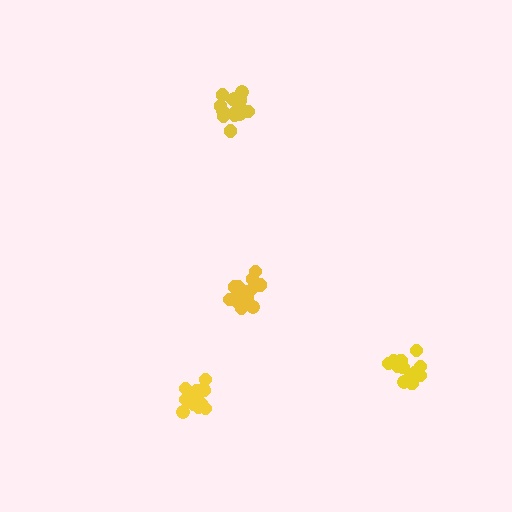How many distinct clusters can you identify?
There are 4 distinct clusters.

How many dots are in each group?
Group 1: 15 dots, Group 2: 15 dots, Group 3: 16 dots, Group 4: 15 dots (61 total).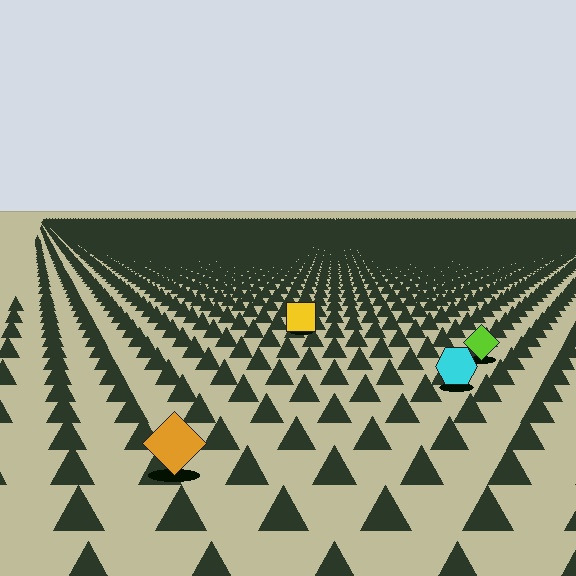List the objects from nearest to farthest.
From nearest to farthest: the orange diamond, the cyan hexagon, the lime diamond, the yellow square.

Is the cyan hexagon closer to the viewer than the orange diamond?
No. The orange diamond is closer — you can tell from the texture gradient: the ground texture is coarser near it.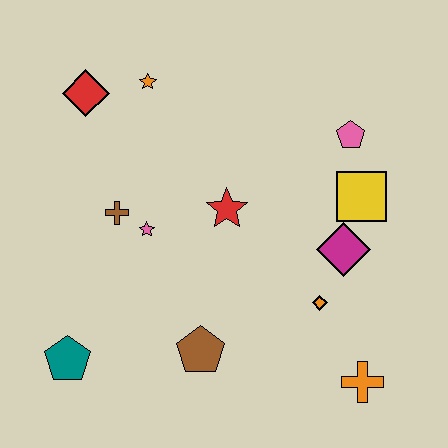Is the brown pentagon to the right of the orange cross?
No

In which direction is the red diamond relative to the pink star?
The red diamond is above the pink star.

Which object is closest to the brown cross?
The pink star is closest to the brown cross.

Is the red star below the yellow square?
Yes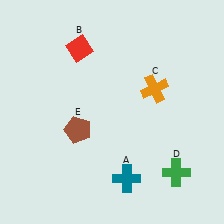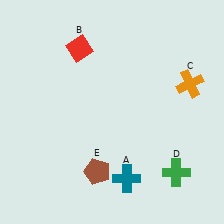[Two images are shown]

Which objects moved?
The objects that moved are: the orange cross (C), the brown pentagon (E).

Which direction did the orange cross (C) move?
The orange cross (C) moved right.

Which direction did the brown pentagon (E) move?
The brown pentagon (E) moved down.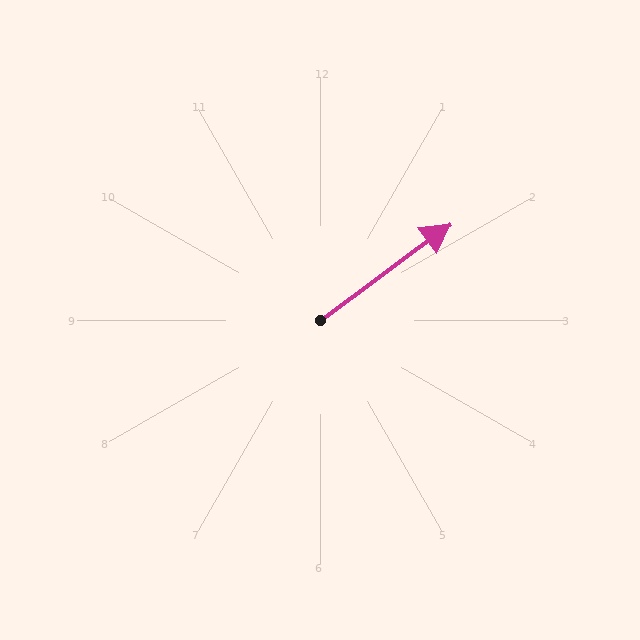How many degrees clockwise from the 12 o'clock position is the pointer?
Approximately 53 degrees.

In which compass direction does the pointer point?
Northeast.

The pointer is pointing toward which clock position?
Roughly 2 o'clock.